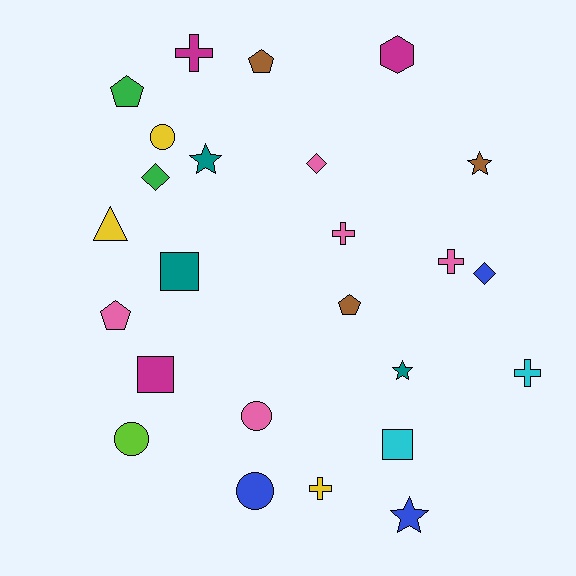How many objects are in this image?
There are 25 objects.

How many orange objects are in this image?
There are no orange objects.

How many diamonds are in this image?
There are 3 diamonds.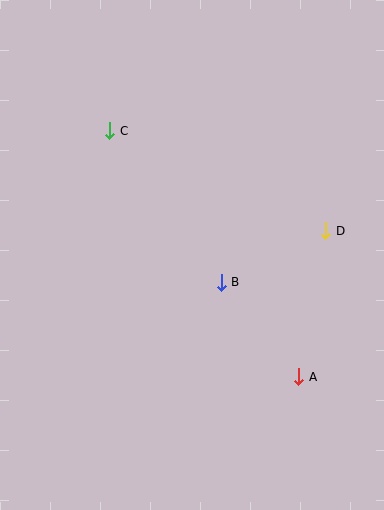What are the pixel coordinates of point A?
Point A is at (299, 377).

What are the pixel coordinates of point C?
Point C is at (110, 131).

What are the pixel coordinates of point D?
Point D is at (326, 231).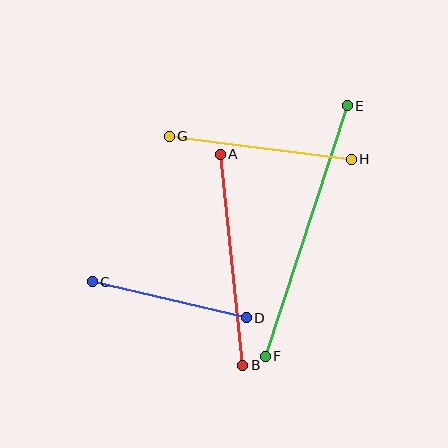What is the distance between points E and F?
The distance is approximately 264 pixels.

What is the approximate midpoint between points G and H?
The midpoint is at approximately (260, 148) pixels.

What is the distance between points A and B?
The distance is approximately 212 pixels.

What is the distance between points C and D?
The distance is approximately 158 pixels.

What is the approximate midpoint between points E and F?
The midpoint is at approximately (306, 231) pixels.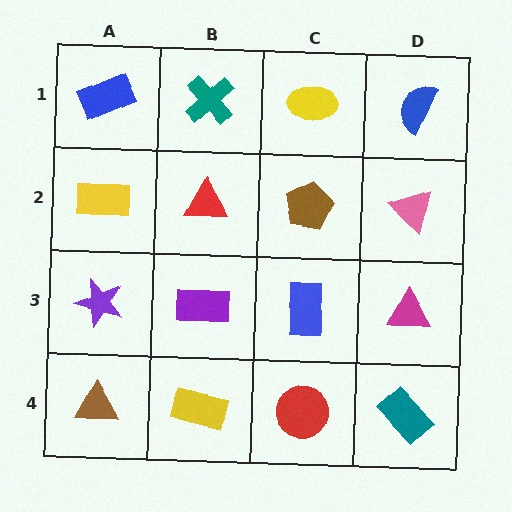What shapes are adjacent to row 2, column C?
A yellow ellipse (row 1, column C), a blue rectangle (row 3, column C), a red triangle (row 2, column B), a pink triangle (row 2, column D).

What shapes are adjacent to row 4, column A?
A purple star (row 3, column A), a yellow rectangle (row 4, column B).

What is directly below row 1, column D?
A pink triangle.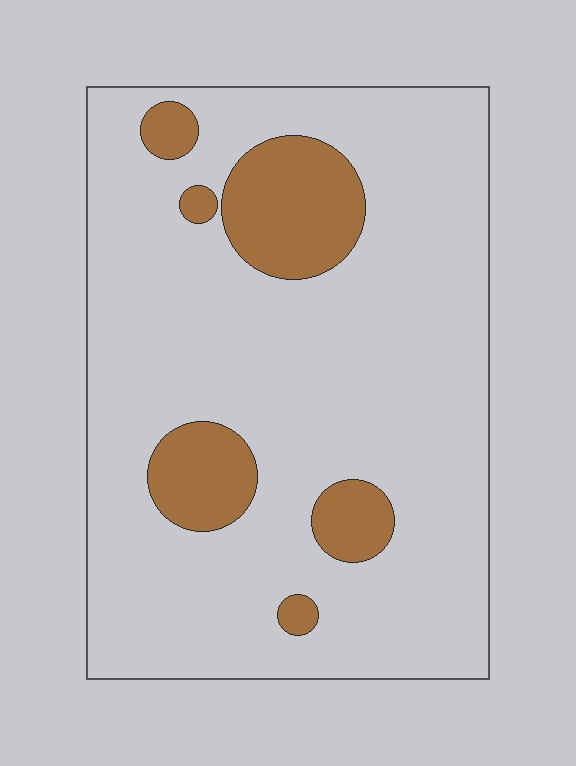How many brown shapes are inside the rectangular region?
6.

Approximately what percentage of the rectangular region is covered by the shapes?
Approximately 15%.